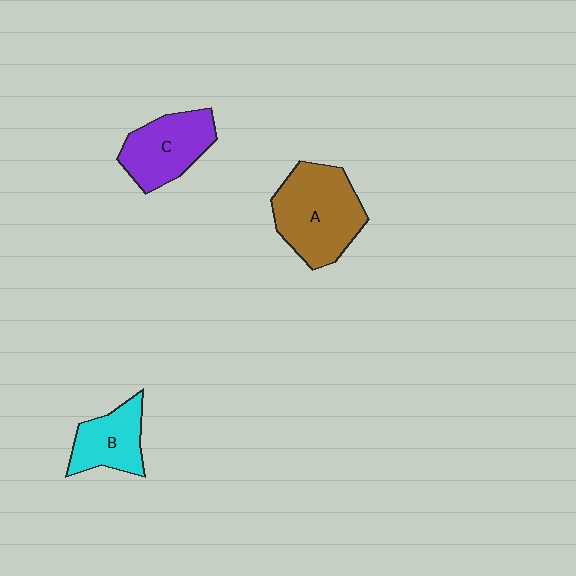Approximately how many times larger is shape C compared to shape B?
Approximately 1.2 times.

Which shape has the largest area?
Shape A (brown).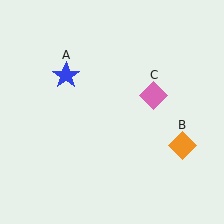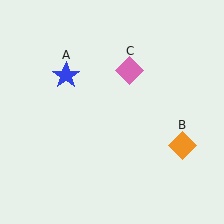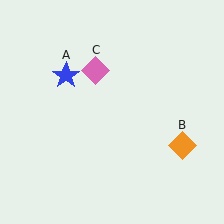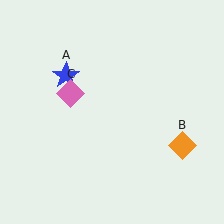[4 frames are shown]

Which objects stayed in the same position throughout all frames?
Blue star (object A) and orange diamond (object B) remained stationary.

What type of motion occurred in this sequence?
The pink diamond (object C) rotated counterclockwise around the center of the scene.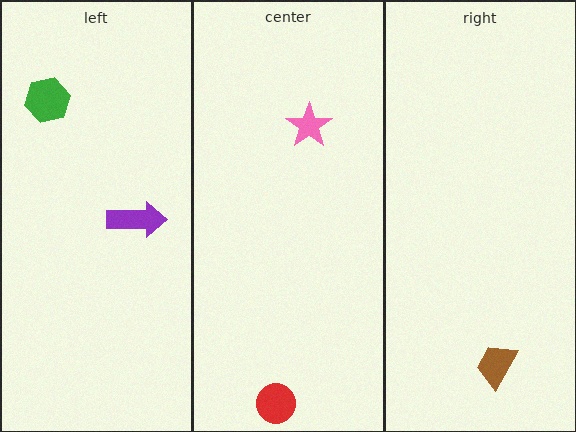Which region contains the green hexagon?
The left region.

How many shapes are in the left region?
2.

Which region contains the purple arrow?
The left region.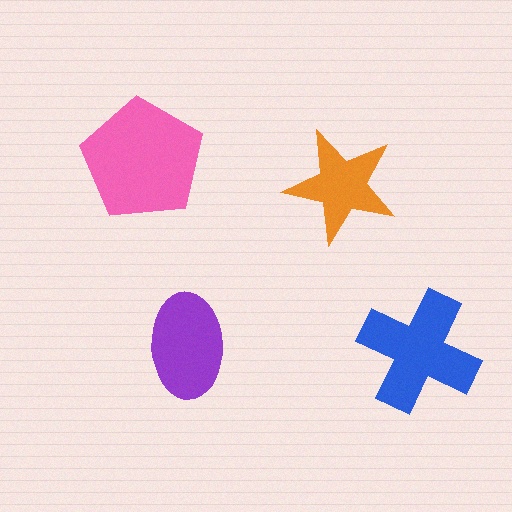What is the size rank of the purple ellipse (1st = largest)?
3rd.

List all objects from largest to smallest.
The pink pentagon, the blue cross, the purple ellipse, the orange star.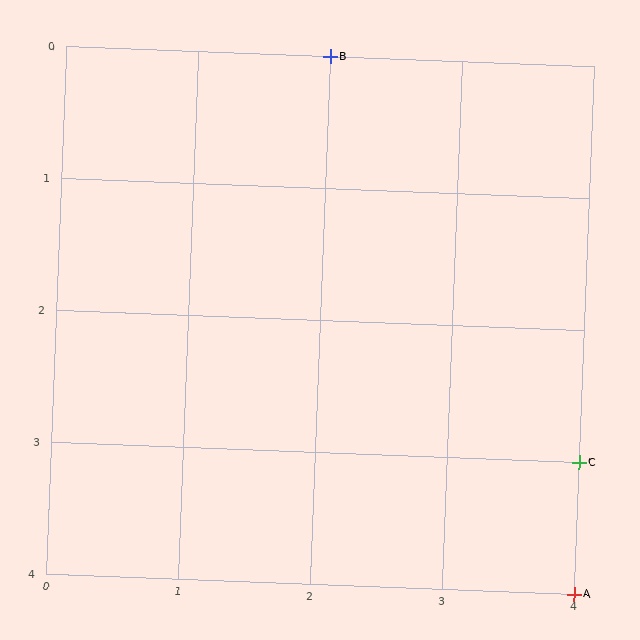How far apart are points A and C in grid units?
Points A and C are 1 row apart.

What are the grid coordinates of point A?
Point A is at grid coordinates (4, 4).